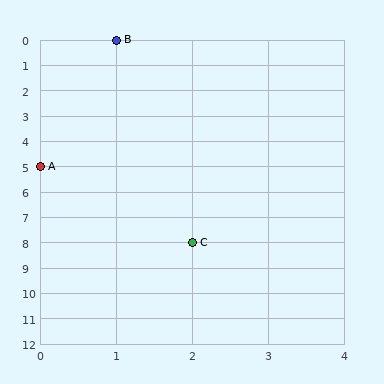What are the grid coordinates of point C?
Point C is at grid coordinates (2, 8).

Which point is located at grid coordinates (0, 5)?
Point A is at (0, 5).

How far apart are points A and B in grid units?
Points A and B are 1 column and 5 rows apart (about 5.1 grid units diagonally).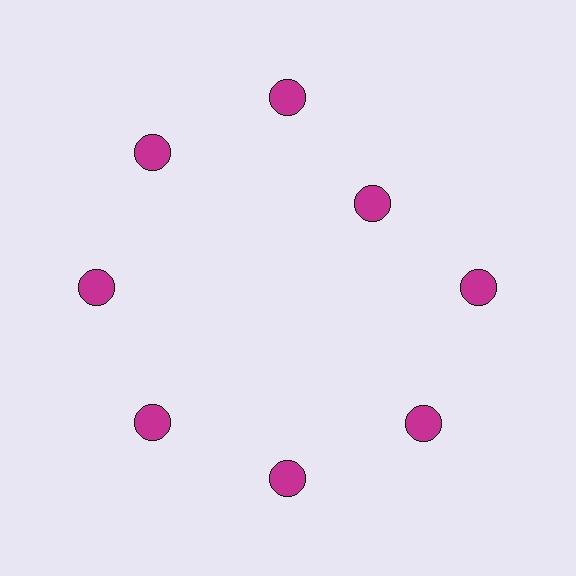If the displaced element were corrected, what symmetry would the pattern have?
It would have 8-fold rotational symmetry — the pattern would map onto itself every 45 degrees.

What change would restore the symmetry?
The symmetry would be restored by moving it outward, back onto the ring so that all 8 circles sit at equal angles and equal distance from the center.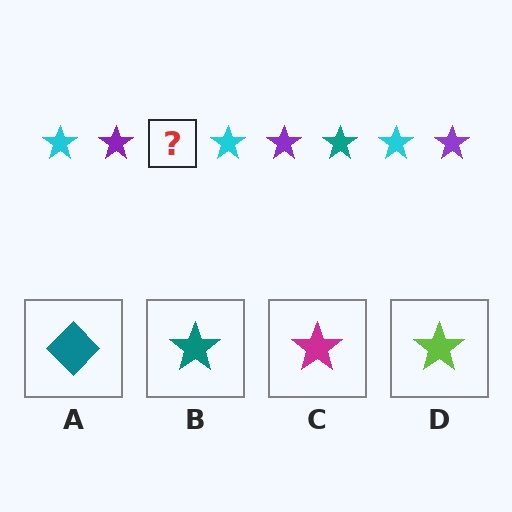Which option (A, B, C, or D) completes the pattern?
B.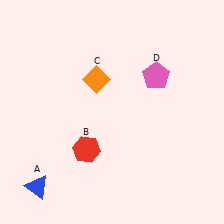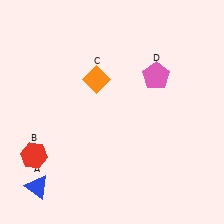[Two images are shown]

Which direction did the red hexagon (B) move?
The red hexagon (B) moved left.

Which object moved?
The red hexagon (B) moved left.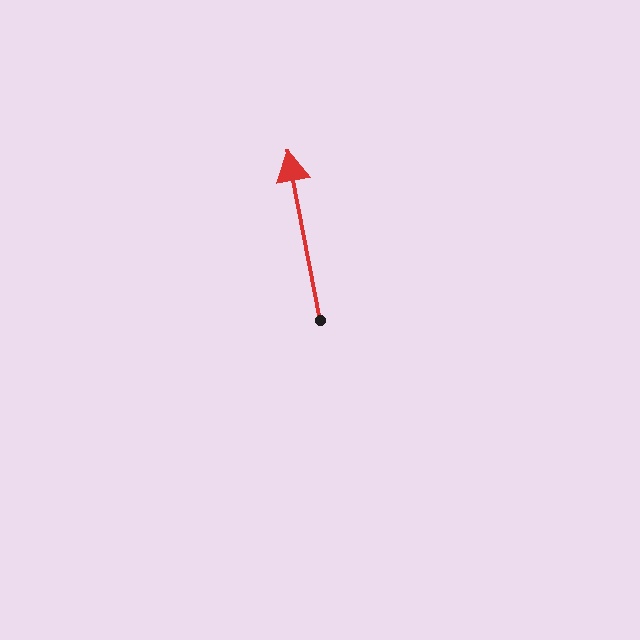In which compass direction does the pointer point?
North.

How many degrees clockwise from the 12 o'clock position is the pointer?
Approximately 349 degrees.